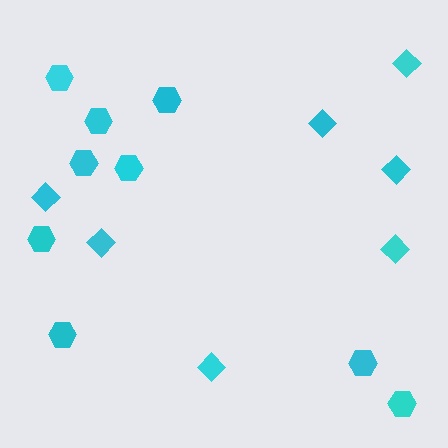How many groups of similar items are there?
There are 2 groups: one group of diamonds (7) and one group of hexagons (9).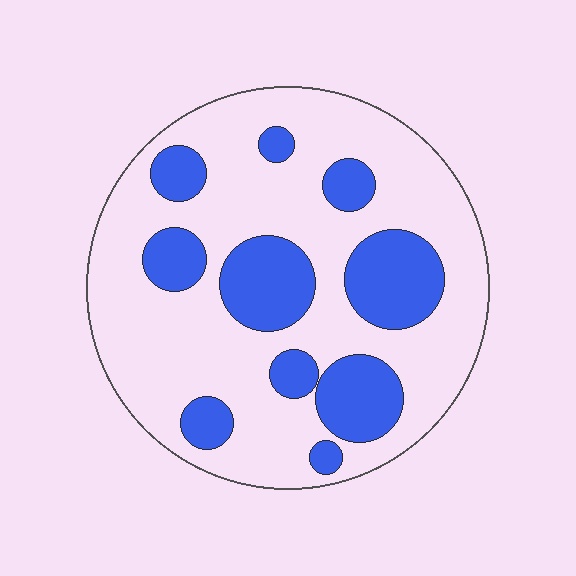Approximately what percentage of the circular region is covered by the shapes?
Approximately 30%.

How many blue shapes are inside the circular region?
10.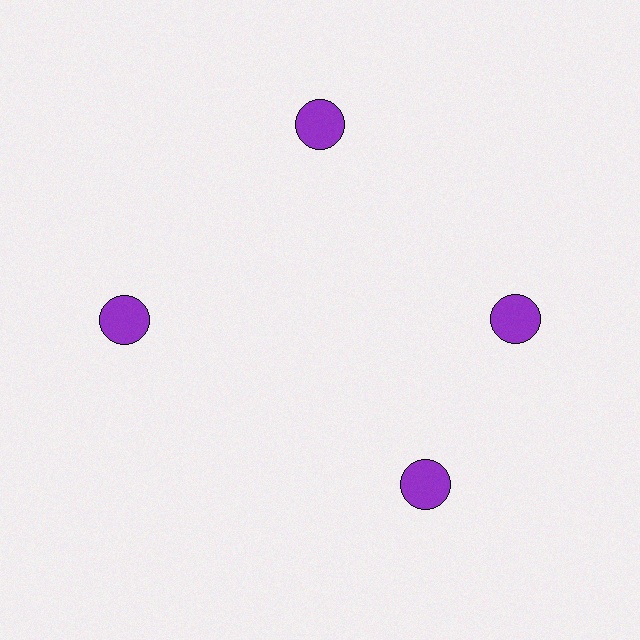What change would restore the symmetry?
The symmetry would be restored by rotating it back into even spacing with its neighbors so that all 4 circles sit at equal angles and equal distance from the center.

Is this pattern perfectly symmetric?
No. The 4 purple circles are arranged in a ring, but one element near the 6 o'clock position is rotated out of alignment along the ring, breaking the 4-fold rotational symmetry.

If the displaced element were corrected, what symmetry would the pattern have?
It would have 4-fold rotational symmetry — the pattern would map onto itself every 90 degrees.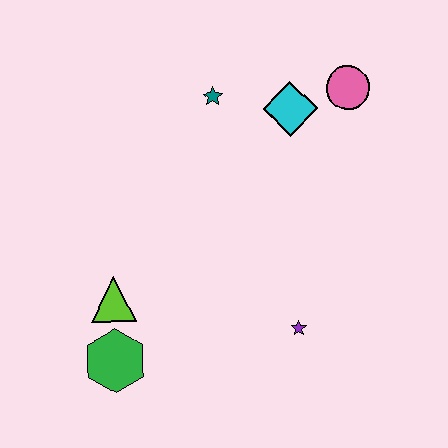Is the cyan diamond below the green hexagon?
No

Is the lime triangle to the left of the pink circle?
Yes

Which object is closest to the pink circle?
The cyan diamond is closest to the pink circle.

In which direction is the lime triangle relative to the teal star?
The lime triangle is below the teal star.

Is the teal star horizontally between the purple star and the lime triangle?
Yes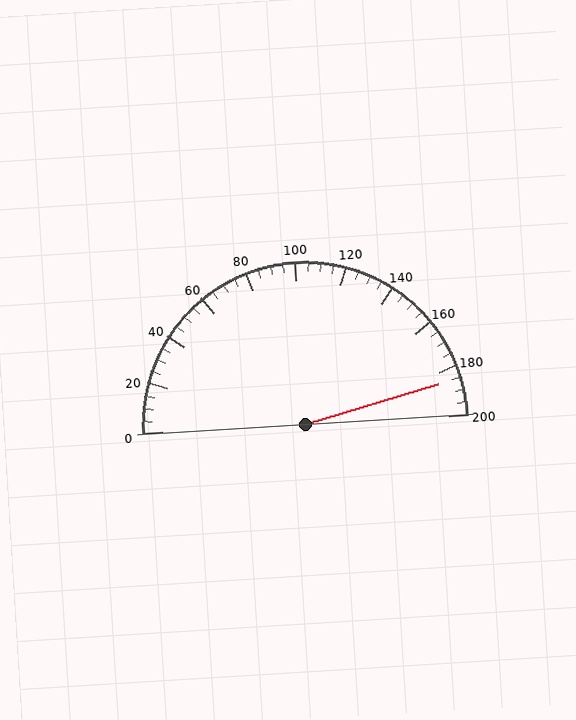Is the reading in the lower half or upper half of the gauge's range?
The reading is in the upper half of the range (0 to 200).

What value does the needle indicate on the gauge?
The needle indicates approximately 185.